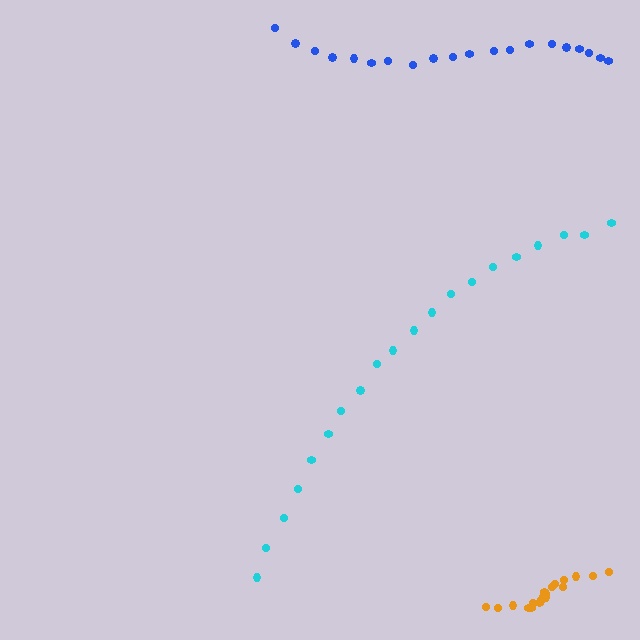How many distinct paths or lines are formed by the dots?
There are 3 distinct paths.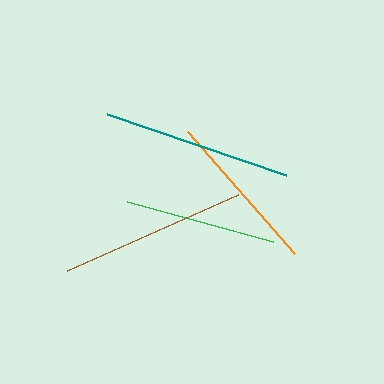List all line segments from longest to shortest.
From longest to shortest: teal, brown, orange, green.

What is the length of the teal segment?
The teal segment is approximately 189 pixels long.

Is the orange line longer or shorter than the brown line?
The brown line is longer than the orange line.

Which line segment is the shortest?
The green line is the shortest at approximately 152 pixels.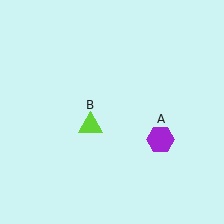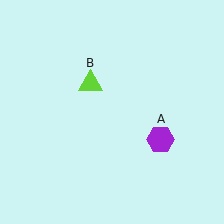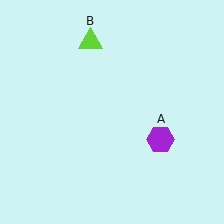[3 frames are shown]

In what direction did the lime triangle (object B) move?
The lime triangle (object B) moved up.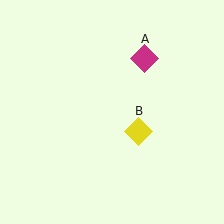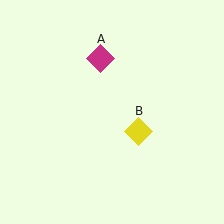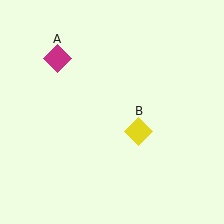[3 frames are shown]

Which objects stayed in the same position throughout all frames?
Yellow diamond (object B) remained stationary.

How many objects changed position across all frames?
1 object changed position: magenta diamond (object A).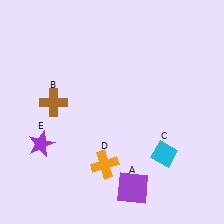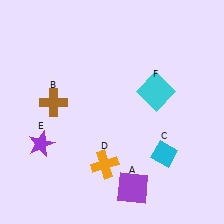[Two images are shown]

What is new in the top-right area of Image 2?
A cyan square (F) was added in the top-right area of Image 2.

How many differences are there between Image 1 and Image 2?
There is 1 difference between the two images.